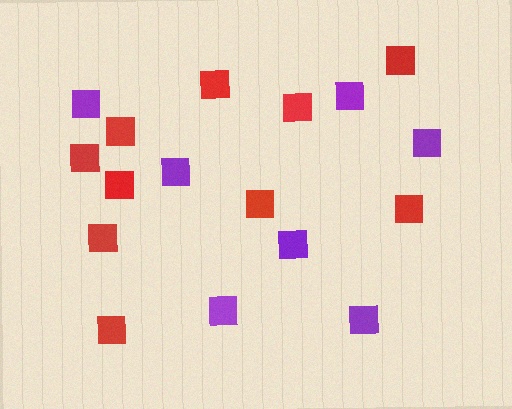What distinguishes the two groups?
There are 2 groups: one group of purple squares (7) and one group of red squares (10).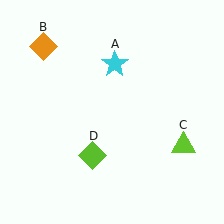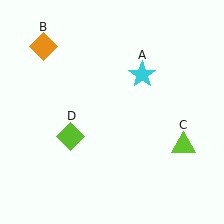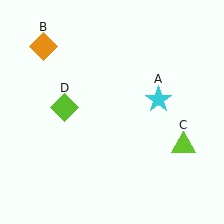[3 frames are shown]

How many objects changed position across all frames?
2 objects changed position: cyan star (object A), lime diamond (object D).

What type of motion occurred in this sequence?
The cyan star (object A), lime diamond (object D) rotated clockwise around the center of the scene.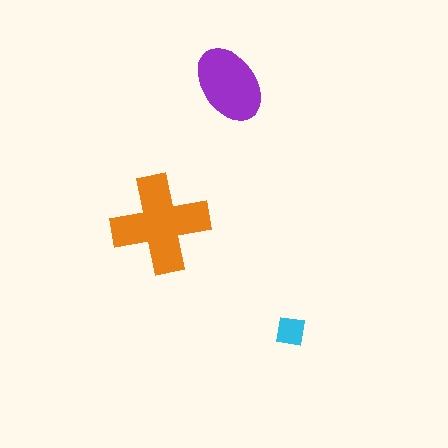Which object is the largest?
The orange cross.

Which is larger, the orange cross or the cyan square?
The orange cross.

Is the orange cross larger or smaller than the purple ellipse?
Larger.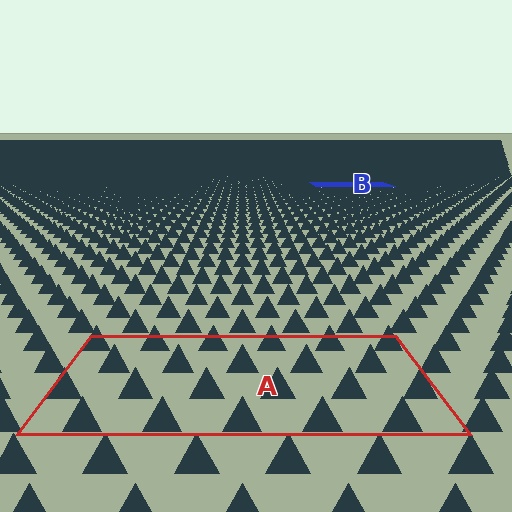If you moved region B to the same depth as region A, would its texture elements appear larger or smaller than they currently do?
They would appear larger. At a closer depth, the same texture elements are projected at a bigger on-screen size.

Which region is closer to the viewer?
Region A is closer. The texture elements there are larger and more spread out.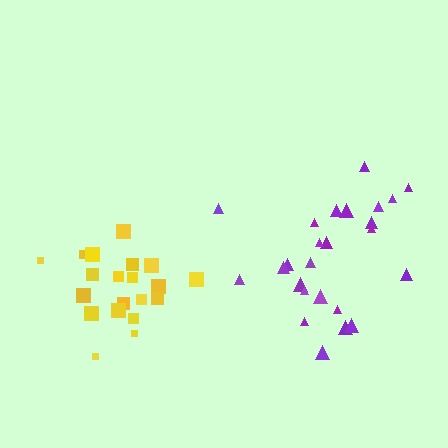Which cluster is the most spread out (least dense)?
Purple.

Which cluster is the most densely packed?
Yellow.